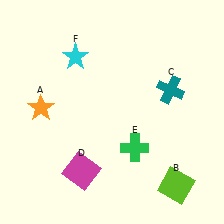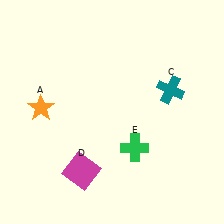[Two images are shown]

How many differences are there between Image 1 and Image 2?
There are 2 differences between the two images.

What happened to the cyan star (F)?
The cyan star (F) was removed in Image 2. It was in the top-left area of Image 1.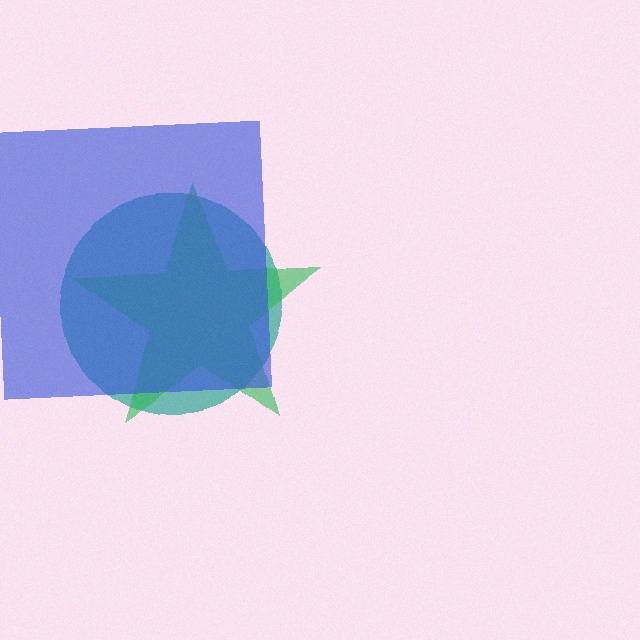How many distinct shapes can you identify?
There are 3 distinct shapes: a teal circle, a green star, a blue square.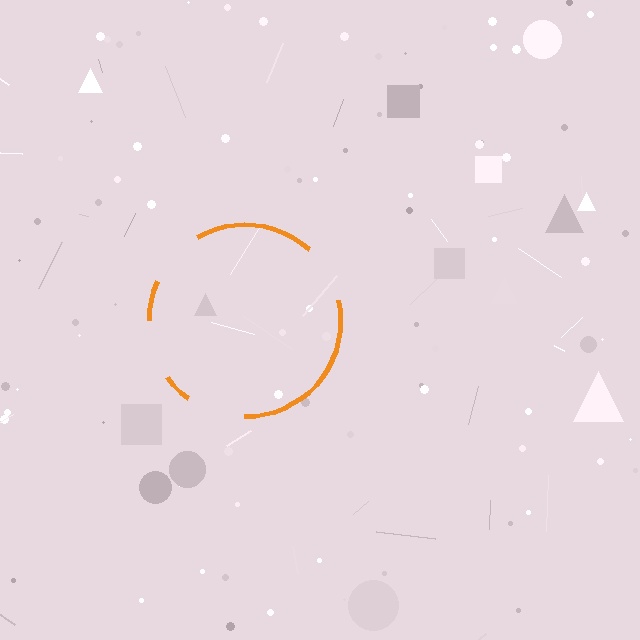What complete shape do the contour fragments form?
The contour fragments form a circle.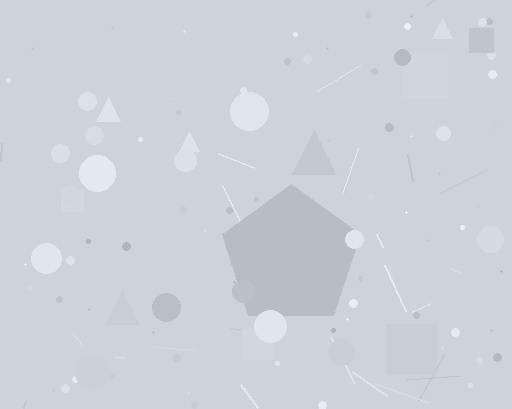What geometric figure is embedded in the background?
A pentagon is embedded in the background.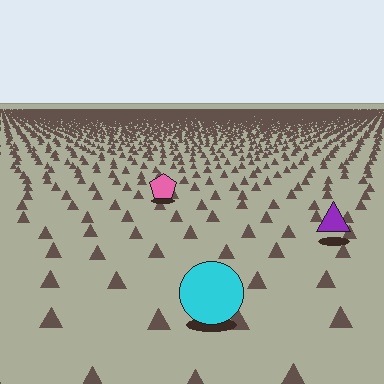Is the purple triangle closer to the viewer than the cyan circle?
No. The cyan circle is closer — you can tell from the texture gradient: the ground texture is coarser near it.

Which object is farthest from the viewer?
The pink pentagon is farthest from the viewer. It appears smaller and the ground texture around it is denser.